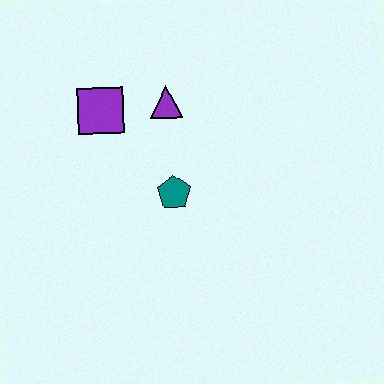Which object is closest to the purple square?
The purple triangle is closest to the purple square.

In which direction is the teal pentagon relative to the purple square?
The teal pentagon is below the purple square.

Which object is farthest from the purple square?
The teal pentagon is farthest from the purple square.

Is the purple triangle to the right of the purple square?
Yes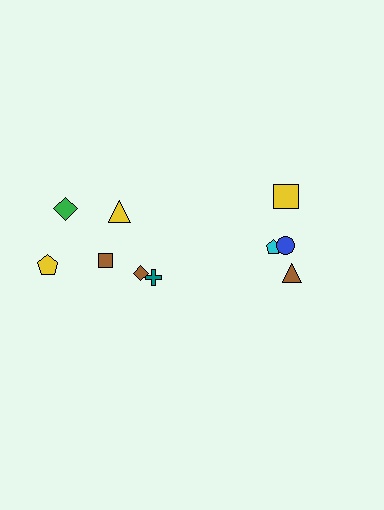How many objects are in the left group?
There are 6 objects.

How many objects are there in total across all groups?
There are 10 objects.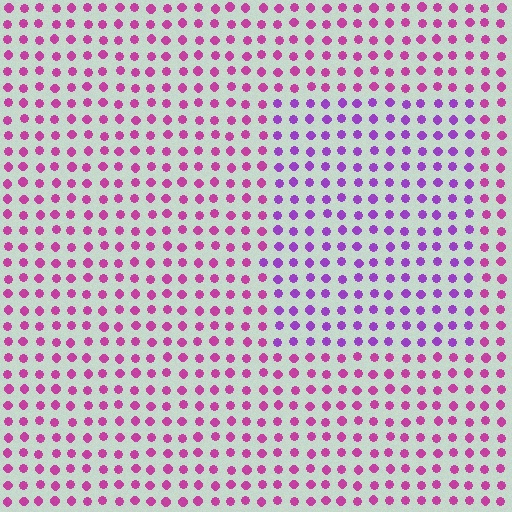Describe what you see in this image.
The image is filled with small magenta elements in a uniform arrangement. A rectangle-shaped region is visible where the elements are tinted to a slightly different hue, forming a subtle color boundary.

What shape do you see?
I see a rectangle.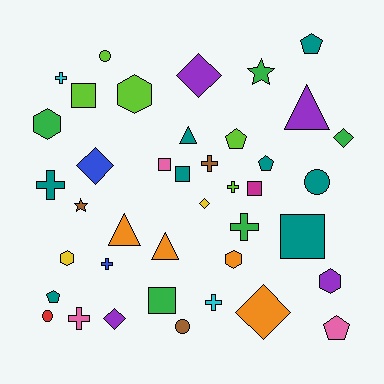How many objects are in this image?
There are 40 objects.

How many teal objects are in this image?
There are 8 teal objects.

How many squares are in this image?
There are 6 squares.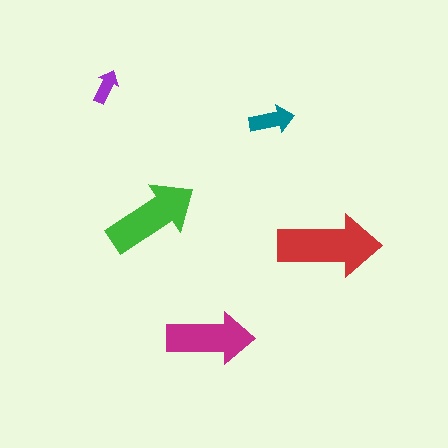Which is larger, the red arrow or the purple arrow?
The red one.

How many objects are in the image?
There are 5 objects in the image.